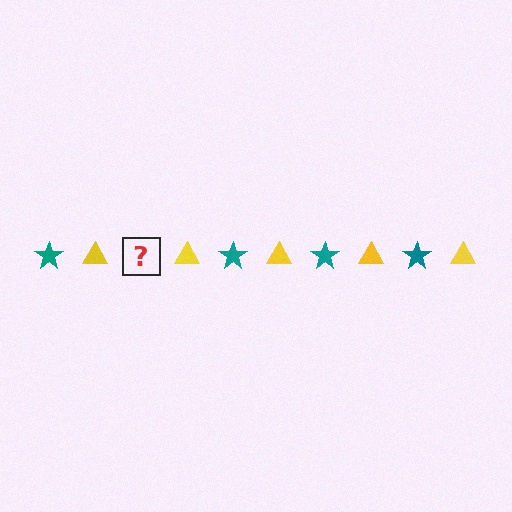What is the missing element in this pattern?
The missing element is a teal star.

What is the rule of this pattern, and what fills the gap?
The rule is that the pattern alternates between teal star and yellow triangle. The gap should be filled with a teal star.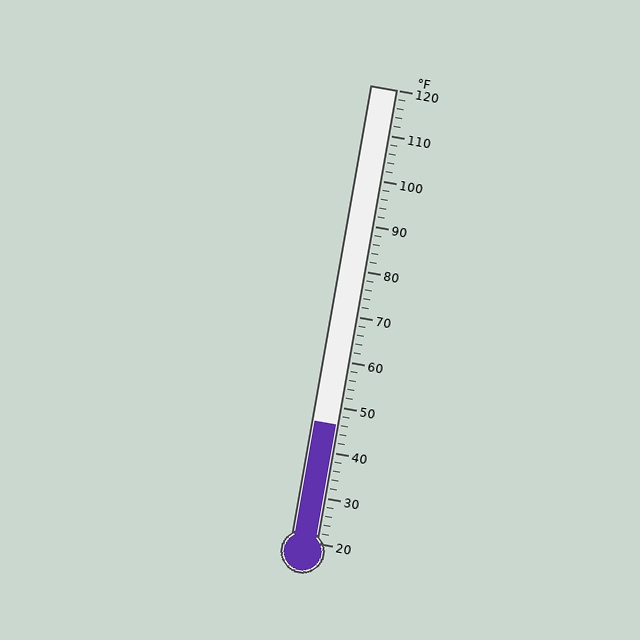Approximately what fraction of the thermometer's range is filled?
The thermometer is filled to approximately 25% of its range.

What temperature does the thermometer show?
The thermometer shows approximately 46°F.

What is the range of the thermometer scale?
The thermometer scale ranges from 20°F to 120°F.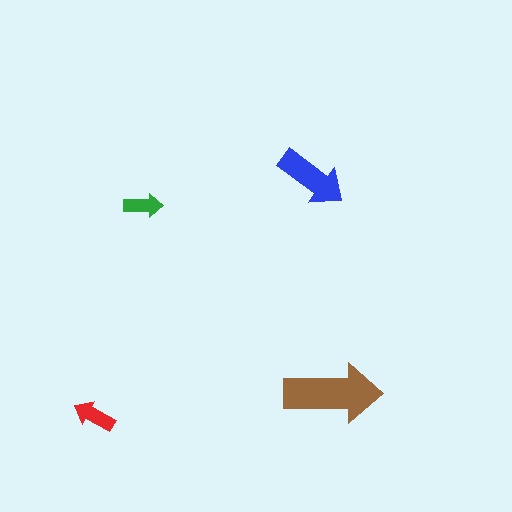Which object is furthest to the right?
The brown arrow is rightmost.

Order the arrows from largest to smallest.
the brown one, the blue one, the red one, the green one.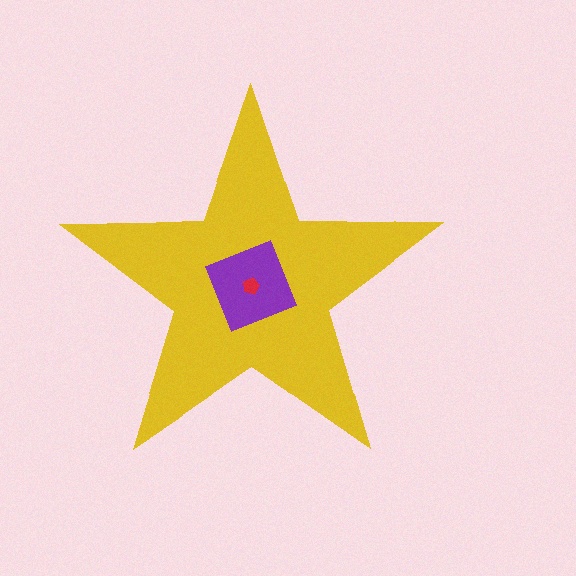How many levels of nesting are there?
3.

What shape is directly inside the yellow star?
The purple square.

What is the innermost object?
The red pentagon.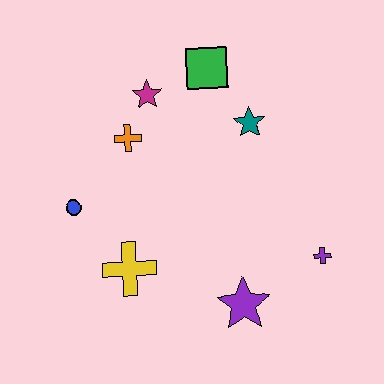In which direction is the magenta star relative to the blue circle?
The magenta star is above the blue circle.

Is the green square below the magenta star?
No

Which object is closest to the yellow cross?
The blue circle is closest to the yellow cross.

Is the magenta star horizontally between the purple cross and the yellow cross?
Yes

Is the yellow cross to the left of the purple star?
Yes